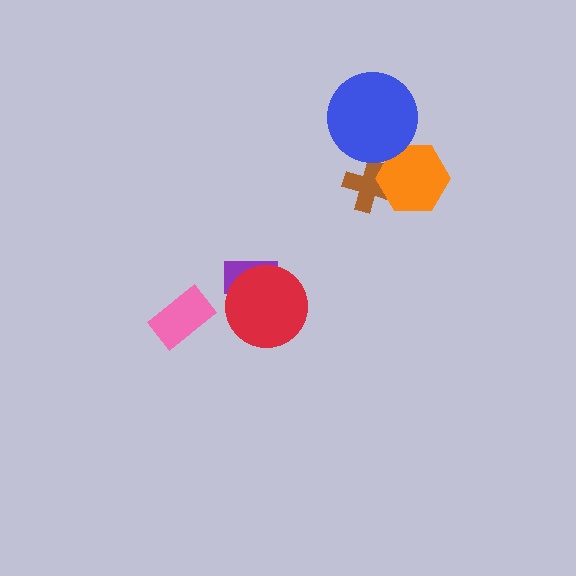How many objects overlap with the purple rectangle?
1 object overlaps with the purple rectangle.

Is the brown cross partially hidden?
Yes, it is partially covered by another shape.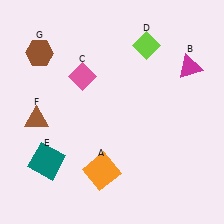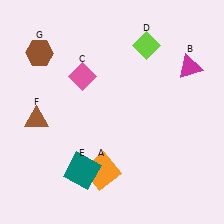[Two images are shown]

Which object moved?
The teal square (E) moved right.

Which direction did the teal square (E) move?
The teal square (E) moved right.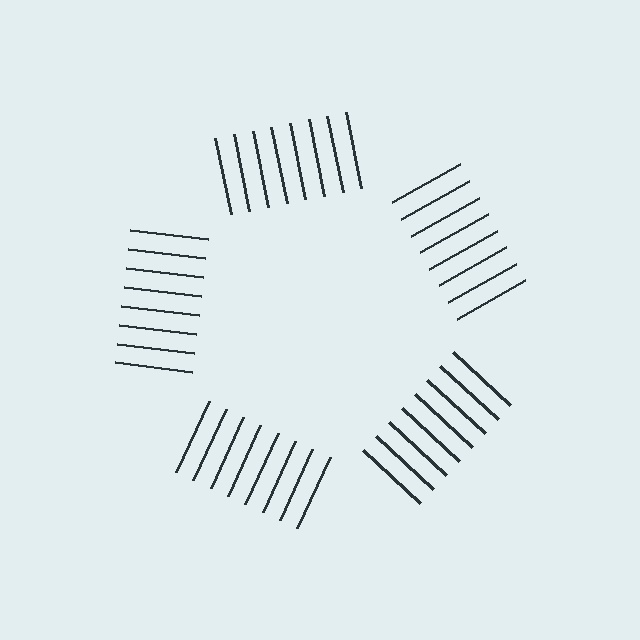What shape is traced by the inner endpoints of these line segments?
An illusory pentagon — the line segments terminate on its edges but no continuous stroke is drawn.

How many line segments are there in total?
40 — 8 along each of the 5 edges.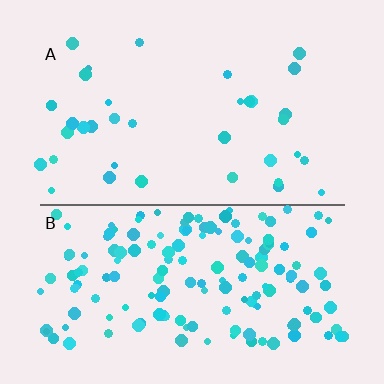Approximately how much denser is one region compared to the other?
Approximately 4.4× — region B over region A.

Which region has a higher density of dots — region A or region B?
B (the bottom).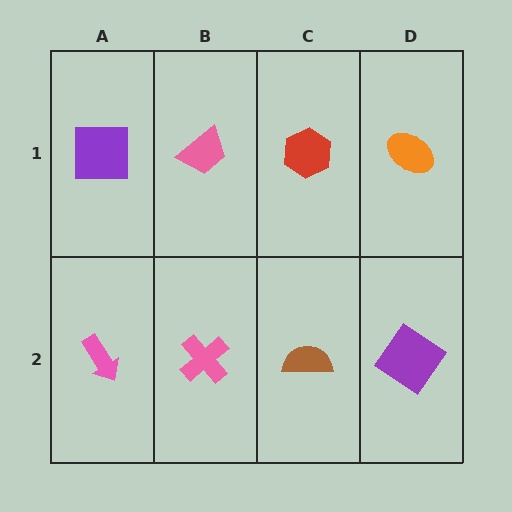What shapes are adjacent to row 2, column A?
A purple square (row 1, column A), a pink cross (row 2, column B).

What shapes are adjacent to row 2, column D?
An orange ellipse (row 1, column D), a brown semicircle (row 2, column C).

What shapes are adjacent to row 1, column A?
A pink arrow (row 2, column A), a pink trapezoid (row 1, column B).